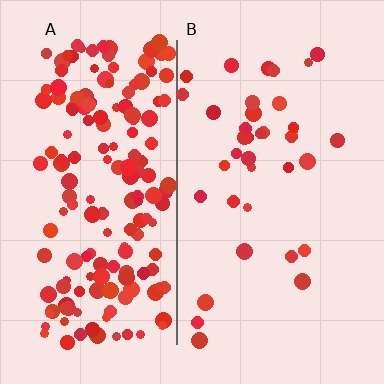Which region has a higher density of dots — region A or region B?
A (the left).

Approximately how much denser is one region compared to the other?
Approximately 4.8× — region A over region B.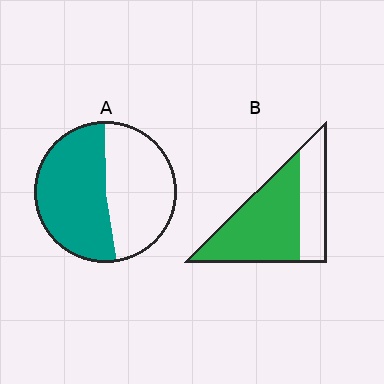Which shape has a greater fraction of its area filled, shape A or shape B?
Shape B.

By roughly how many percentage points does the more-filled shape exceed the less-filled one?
By roughly 15 percentage points (B over A).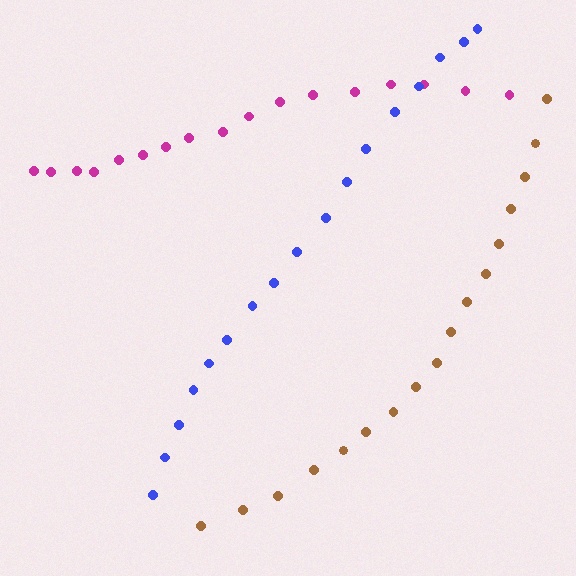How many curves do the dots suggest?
There are 3 distinct paths.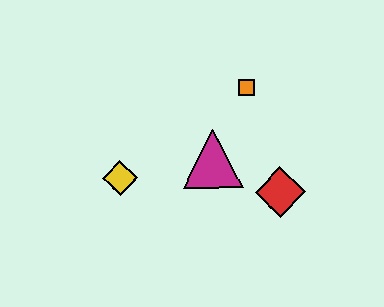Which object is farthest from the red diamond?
The yellow diamond is farthest from the red diamond.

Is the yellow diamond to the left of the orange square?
Yes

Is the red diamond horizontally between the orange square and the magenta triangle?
No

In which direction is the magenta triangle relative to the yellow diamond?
The magenta triangle is to the right of the yellow diamond.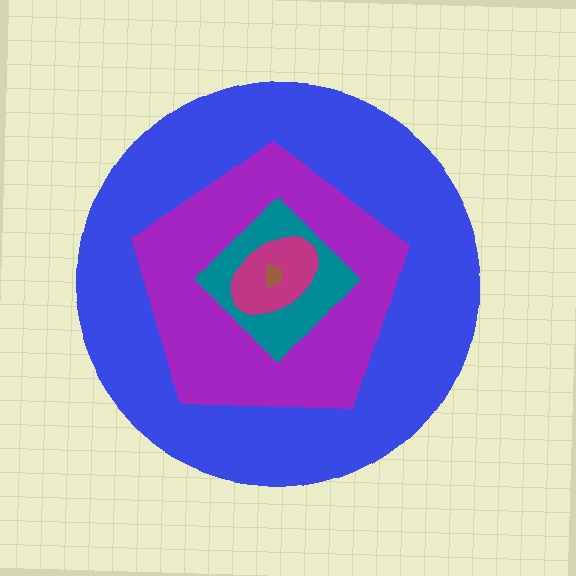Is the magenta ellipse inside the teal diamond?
Yes.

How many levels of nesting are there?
5.